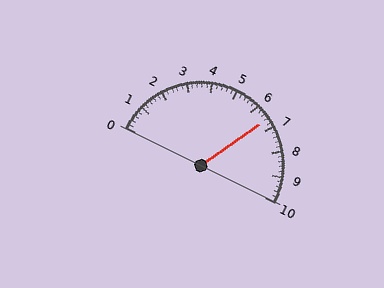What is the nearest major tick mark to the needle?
The nearest major tick mark is 7.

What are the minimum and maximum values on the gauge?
The gauge ranges from 0 to 10.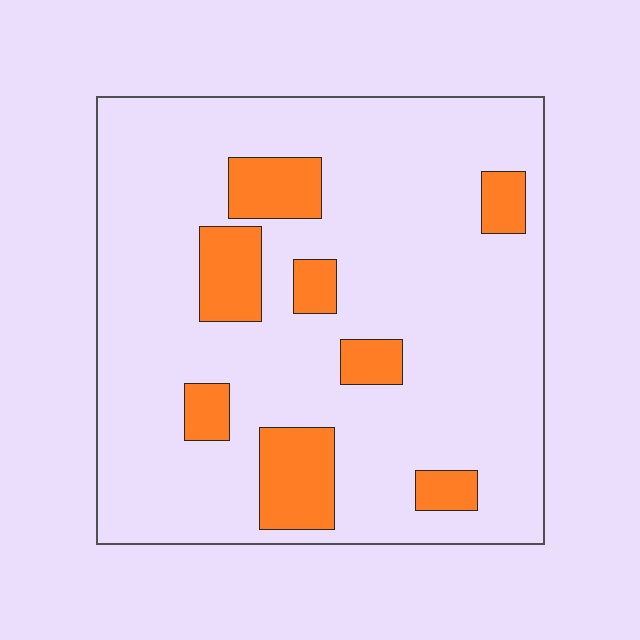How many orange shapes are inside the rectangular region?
8.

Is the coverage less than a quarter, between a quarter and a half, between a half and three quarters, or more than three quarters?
Less than a quarter.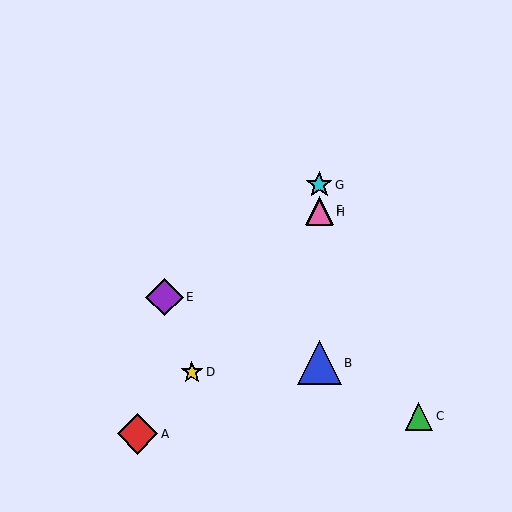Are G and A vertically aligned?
No, G is at x≈319 and A is at x≈138.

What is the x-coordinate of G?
Object G is at x≈319.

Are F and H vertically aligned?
Yes, both are at x≈319.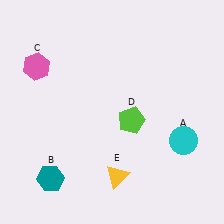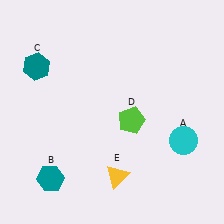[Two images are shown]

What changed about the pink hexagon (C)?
In Image 1, C is pink. In Image 2, it changed to teal.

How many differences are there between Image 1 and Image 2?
There is 1 difference between the two images.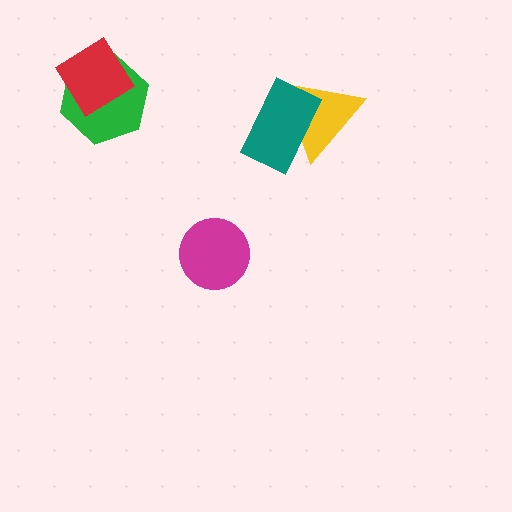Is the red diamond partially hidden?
No, no other shape covers it.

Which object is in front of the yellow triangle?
The teal rectangle is in front of the yellow triangle.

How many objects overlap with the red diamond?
1 object overlaps with the red diamond.